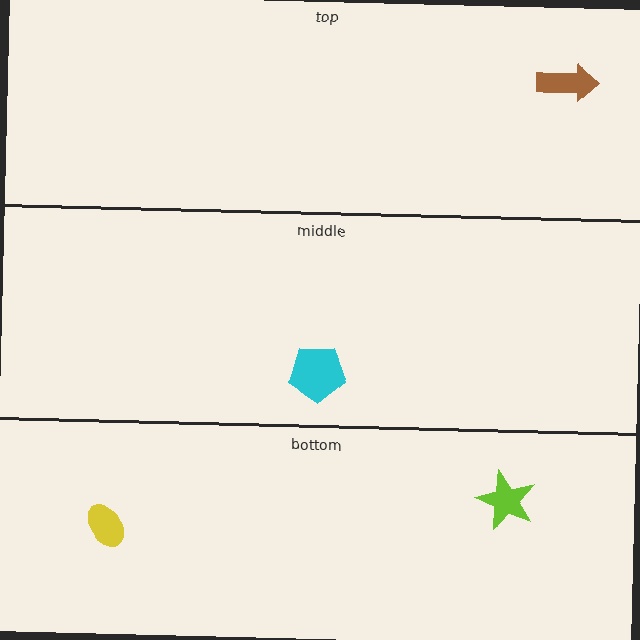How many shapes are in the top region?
1.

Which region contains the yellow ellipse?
The bottom region.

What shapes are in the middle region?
The cyan pentagon.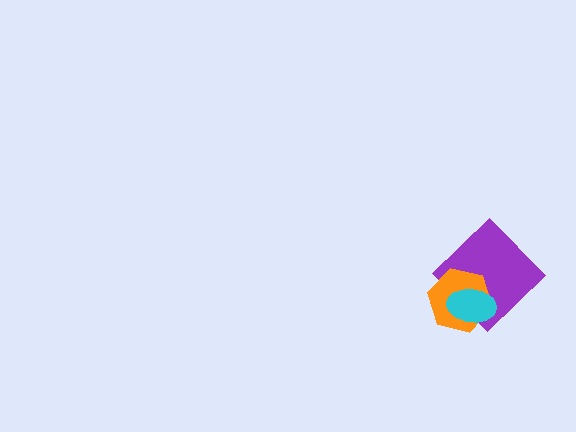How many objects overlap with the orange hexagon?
2 objects overlap with the orange hexagon.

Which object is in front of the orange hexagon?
The cyan ellipse is in front of the orange hexagon.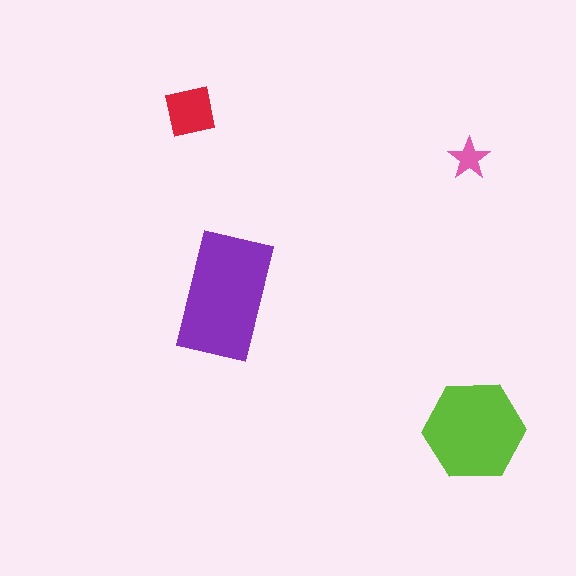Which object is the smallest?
The pink star.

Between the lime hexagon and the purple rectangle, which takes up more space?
The purple rectangle.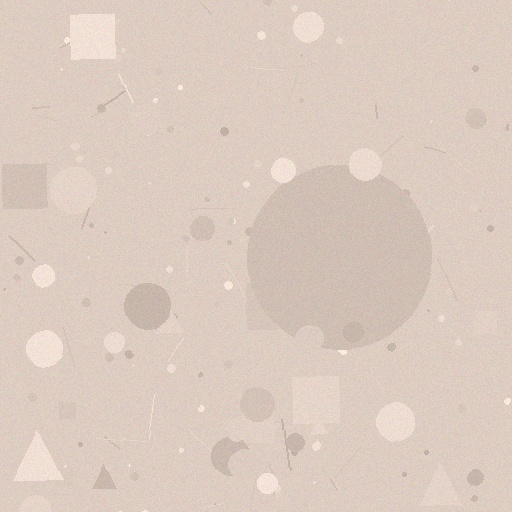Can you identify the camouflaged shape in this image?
The camouflaged shape is a circle.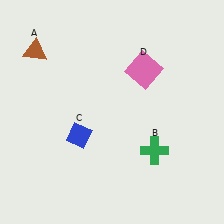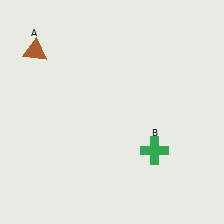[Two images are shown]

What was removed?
The blue diamond (C), the pink square (D) were removed in Image 2.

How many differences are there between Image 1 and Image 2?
There are 2 differences between the two images.